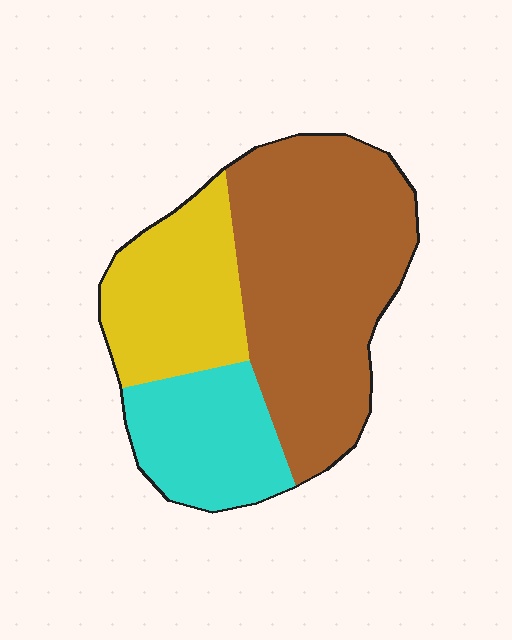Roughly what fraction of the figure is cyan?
Cyan takes up about one fifth (1/5) of the figure.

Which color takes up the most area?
Brown, at roughly 55%.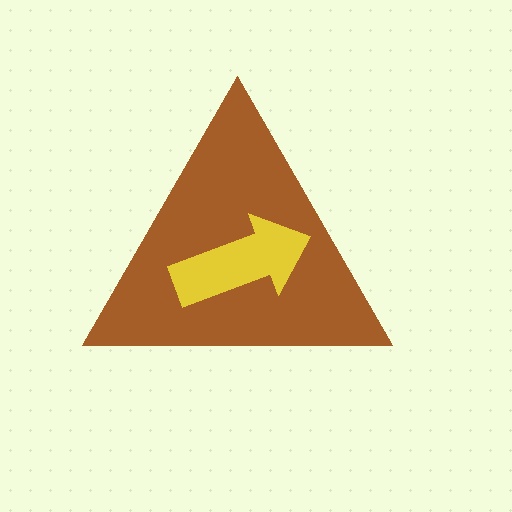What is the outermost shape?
The brown triangle.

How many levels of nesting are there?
2.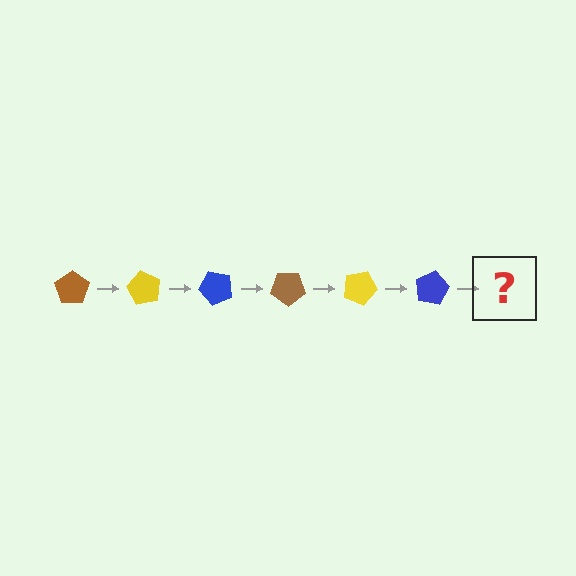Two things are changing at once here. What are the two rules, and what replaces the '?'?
The two rules are that it rotates 60 degrees each step and the color cycles through brown, yellow, and blue. The '?' should be a brown pentagon, rotated 360 degrees from the start.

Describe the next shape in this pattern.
It should be a brown pentagon, rotated 360 degrees from the start.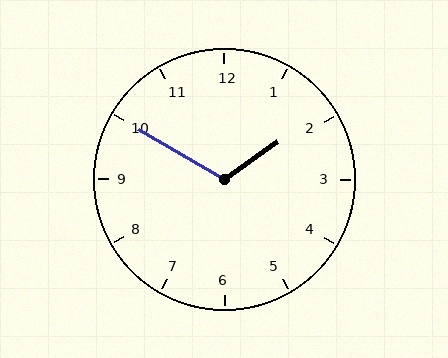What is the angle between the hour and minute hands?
Approximately 115 degrees.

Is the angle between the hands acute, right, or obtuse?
It is obtuse.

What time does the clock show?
1:50.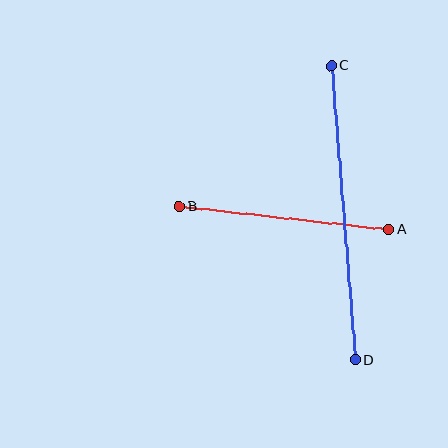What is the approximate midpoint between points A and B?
The midpoint is at approximately (284, 218) pixels.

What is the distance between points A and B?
The distance is approximately 211 pixels.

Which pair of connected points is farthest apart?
Points C and D are farthest apart.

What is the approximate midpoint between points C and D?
The midpoint is at approximately (344, 213) pixels.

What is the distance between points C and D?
The distance is approximately 295 pixels.